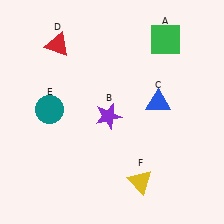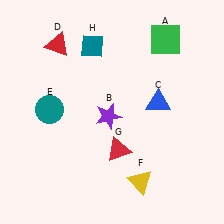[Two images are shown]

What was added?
A red triangle (G), a teal diamond (H) were added in Image 2.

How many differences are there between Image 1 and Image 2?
There are 2 differences between the two images.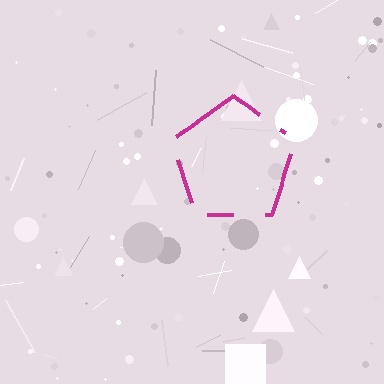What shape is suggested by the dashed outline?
The dashed outline suggests a pentagon.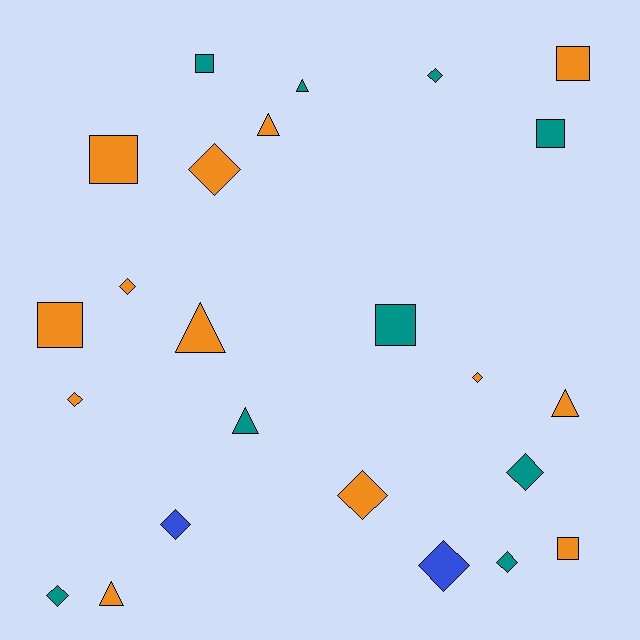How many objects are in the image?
There are 24 objects.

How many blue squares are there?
There are no blue squares.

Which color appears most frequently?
Orange, with 13 objects.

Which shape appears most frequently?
Diamond, with 11 objects.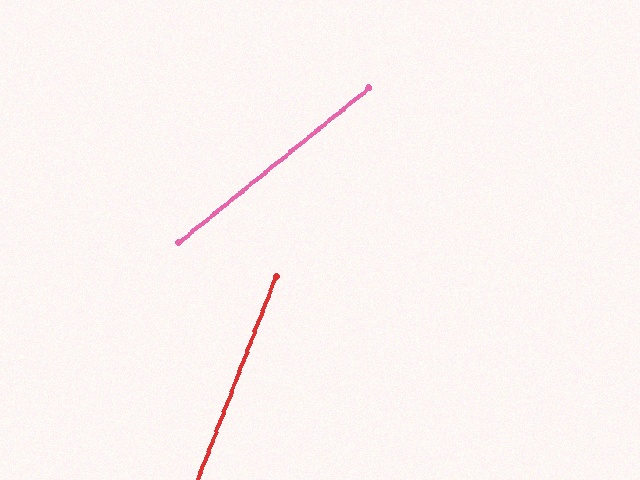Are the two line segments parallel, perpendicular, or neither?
Neither parallel nor perpendicular — they differ by about 30°.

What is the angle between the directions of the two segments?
Approximately 30 degrees.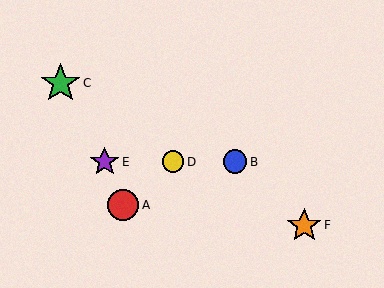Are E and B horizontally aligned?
Yes, both are at y≈162.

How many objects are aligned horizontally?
3 objects (B, D, E) are aligned horizontally.